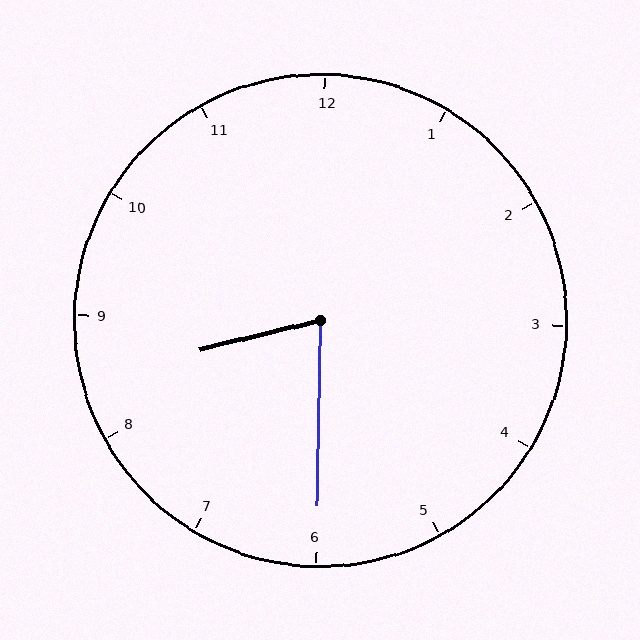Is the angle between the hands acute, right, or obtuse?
It is acute.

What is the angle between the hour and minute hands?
Approximately 75 degrees.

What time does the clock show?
8:30.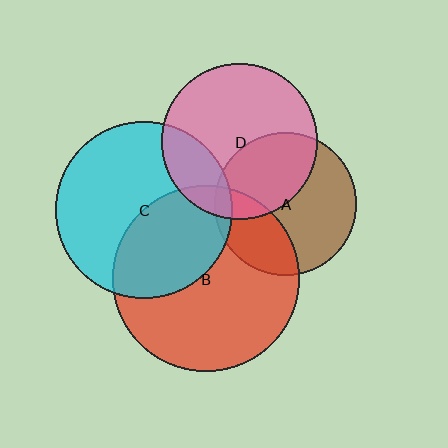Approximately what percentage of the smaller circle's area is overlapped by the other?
Approximately 5%.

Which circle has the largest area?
Circle B (red).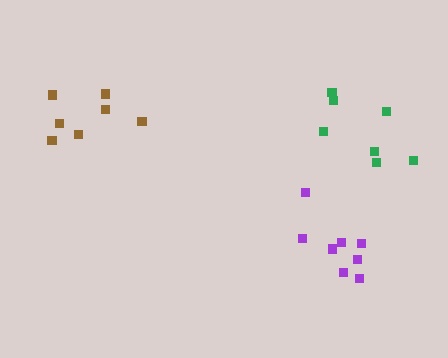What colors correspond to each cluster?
The clusters are colored: green, brown, purple.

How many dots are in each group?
Group 1: 7 dots, Group 2: 7 dots, Group 3: 8 dots (22 total).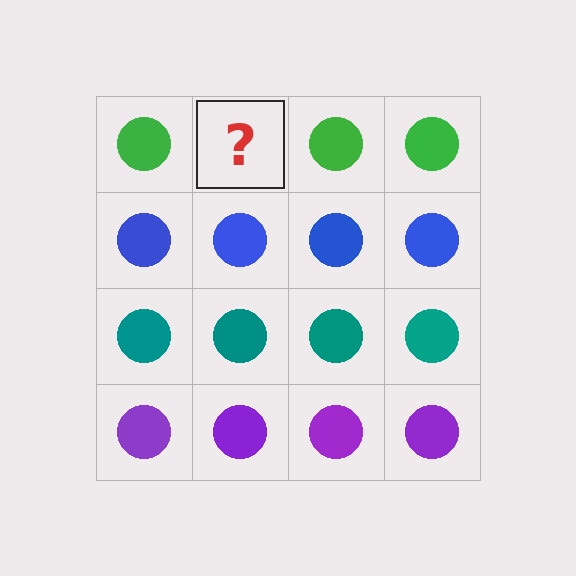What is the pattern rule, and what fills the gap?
The rule is that each row has a consistent color. The gap should be filled with a green circle.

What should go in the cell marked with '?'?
The missing cell should contain a green circle.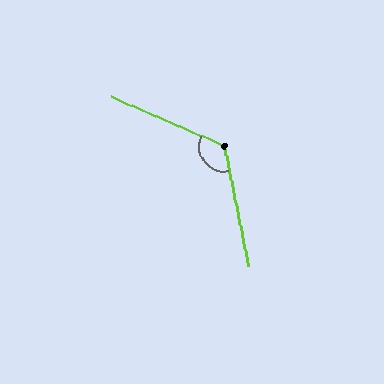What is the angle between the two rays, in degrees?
Approximately 125 degrees.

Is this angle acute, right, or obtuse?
It is obtuse.